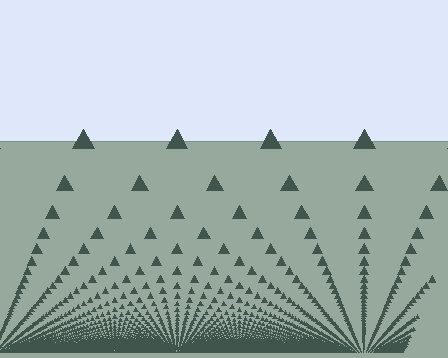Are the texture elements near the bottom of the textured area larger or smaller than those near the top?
Smaller. The gradient is inverted — elements near the bottom are smaller and denser.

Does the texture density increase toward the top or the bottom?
Density increases toward the bottom.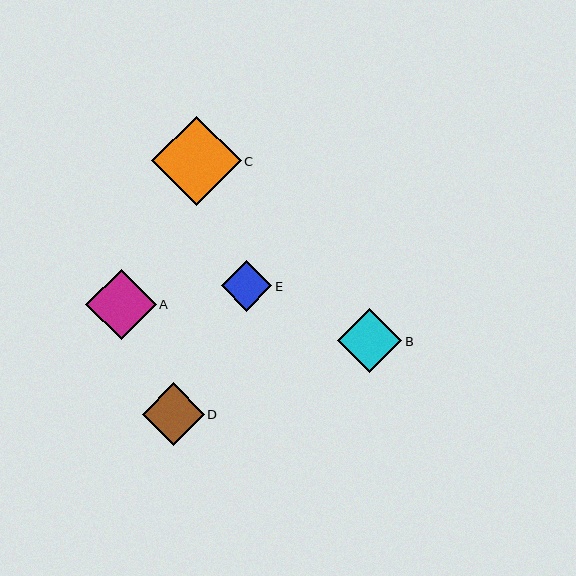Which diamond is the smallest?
Diamond E is the smallest with a size of approximately 51 pixels.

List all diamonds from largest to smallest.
From largest to smallest: C, A, B, D, E.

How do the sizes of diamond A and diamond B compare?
Diamond A and diamond B are approximately the same size.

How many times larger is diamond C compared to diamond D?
Diamond C is approximately 1.4 times the size of diamond D.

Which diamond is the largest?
Diamond C is the largest with a size of approximately 90 pixels.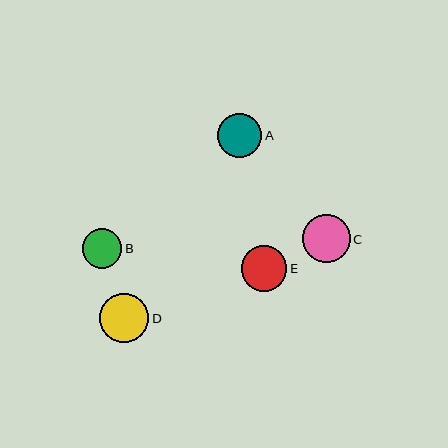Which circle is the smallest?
Circle B is the smallest with a size of approximately 39 pixels.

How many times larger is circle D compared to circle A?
Circle D is approximately 1.1 times the size of circle A.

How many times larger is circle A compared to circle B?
Circle A is approximately 1.1 times the size of circle B.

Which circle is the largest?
Circle D is the largest with a size of approximately 49 pixels.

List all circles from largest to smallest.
From largest to smallest: D, C, E, A, B.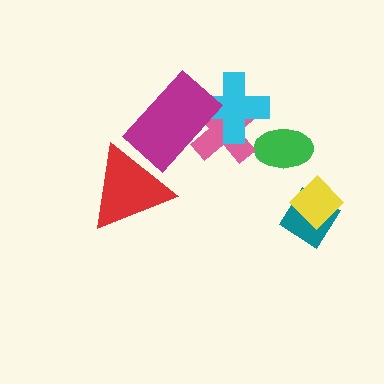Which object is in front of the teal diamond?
The yellow diamond is in front of the teal diamond.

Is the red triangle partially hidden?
Yes, it is partially covered by another shape.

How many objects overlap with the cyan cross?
2 objects overlap with the cyan cross.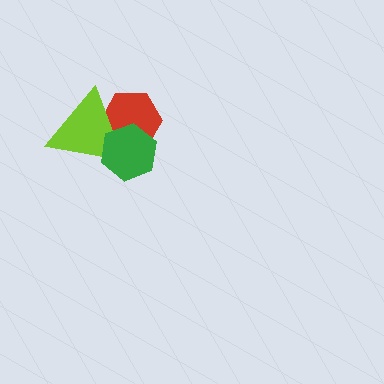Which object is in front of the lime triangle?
The green hexagon is in front of the lime triangle.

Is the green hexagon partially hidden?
No, no other shape covers it.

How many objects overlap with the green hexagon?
2 objects overlap with the green hexagon.